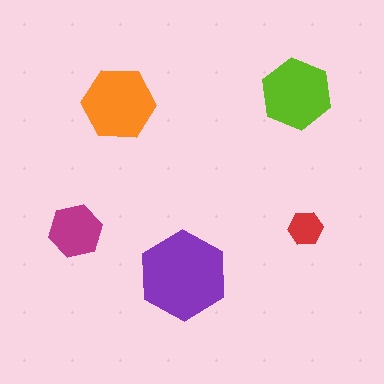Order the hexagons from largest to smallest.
the purple one, the orange one, the lime one, the magenta one, the red one.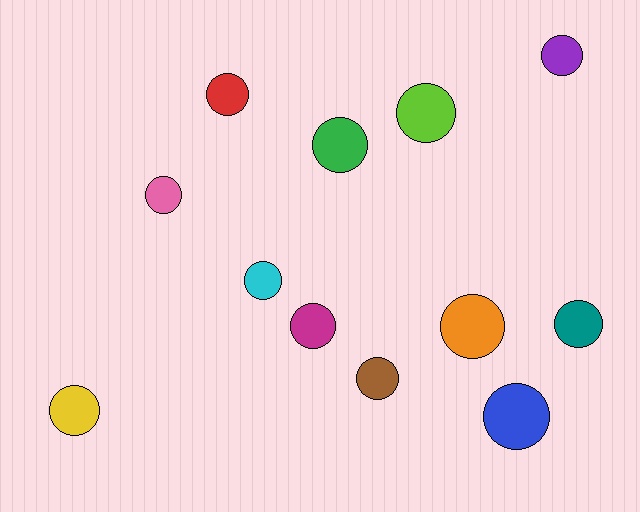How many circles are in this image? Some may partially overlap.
There are 12 circles.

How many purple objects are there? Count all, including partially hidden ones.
There is 1 purple object.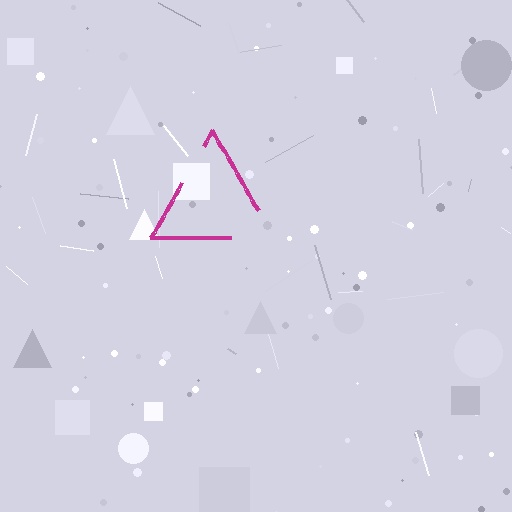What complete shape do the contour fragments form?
The contour fragments form a triangle.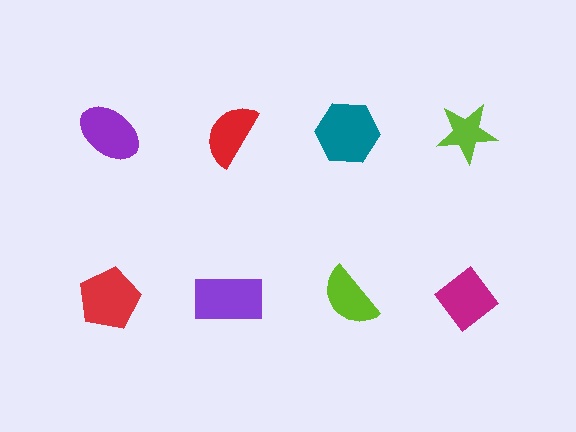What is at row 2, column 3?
A lime semicircle.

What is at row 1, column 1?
A purple ellipse.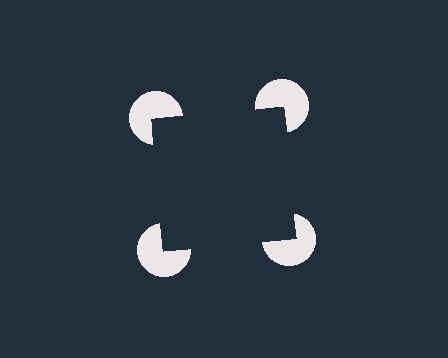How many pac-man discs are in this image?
There are 4 — one at each vertex of the illusory square.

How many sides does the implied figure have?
4 sides.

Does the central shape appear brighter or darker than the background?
It typically appears slightly darker than the background, even though no actual brightness change is drawn.